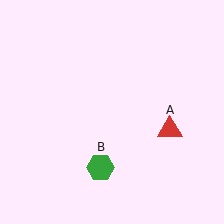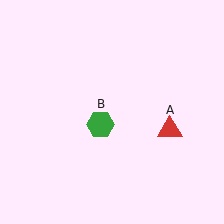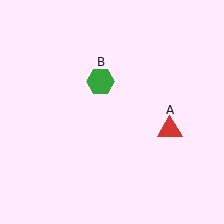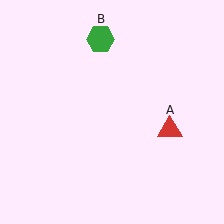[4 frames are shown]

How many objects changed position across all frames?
1 object changed position: green hexagon (object B).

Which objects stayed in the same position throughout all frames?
Red triangle (object A) remained stationary.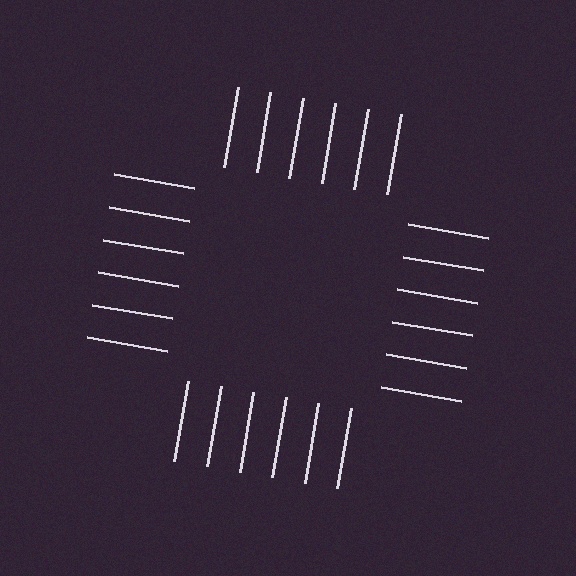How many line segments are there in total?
24 — 6 along each of the 4 edges.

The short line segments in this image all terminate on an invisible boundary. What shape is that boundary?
An illusory square — the line segments terminate on its edges but no continuous stroke is drawn.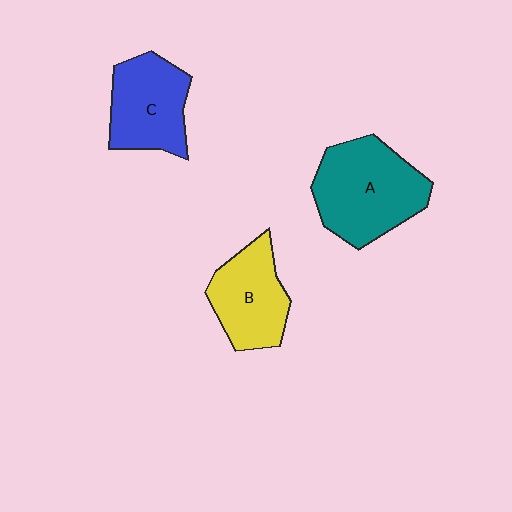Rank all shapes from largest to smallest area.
From largest to smallest: A (teal), C (blue), B (yellow).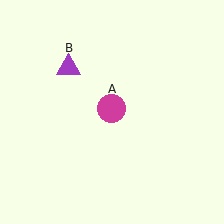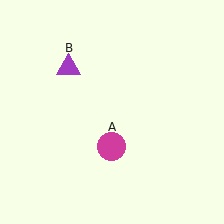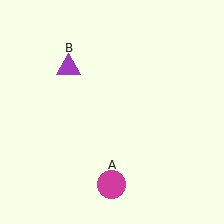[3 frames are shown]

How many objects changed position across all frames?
1 object changed position: magenta circle (object A).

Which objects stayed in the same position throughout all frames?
Purple triangle (object B) remained stationary.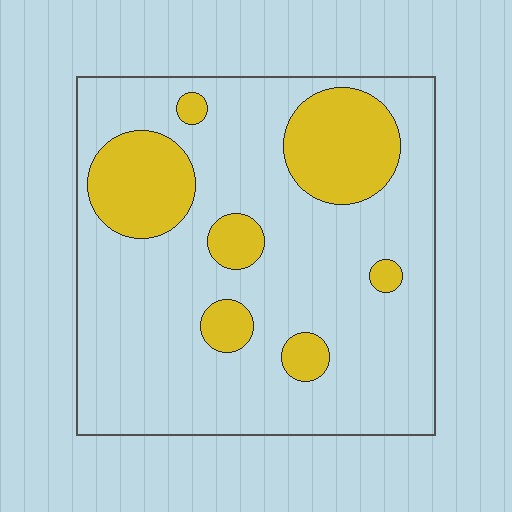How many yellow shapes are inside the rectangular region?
7.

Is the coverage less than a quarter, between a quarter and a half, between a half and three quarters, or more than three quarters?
Less than a quarter.